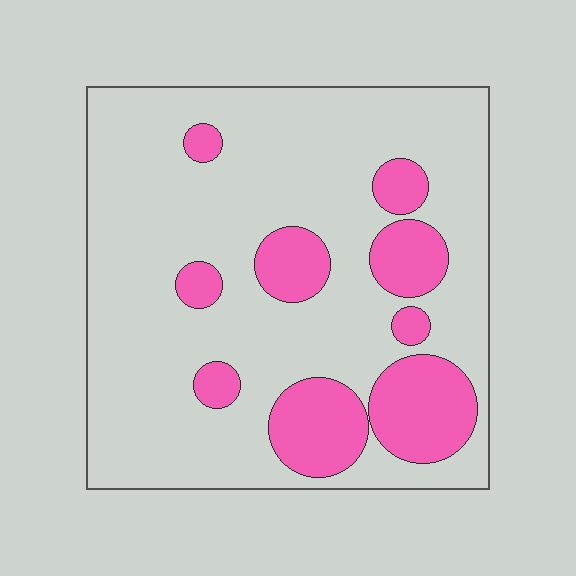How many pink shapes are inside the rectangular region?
9.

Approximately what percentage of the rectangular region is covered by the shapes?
Approximately 20%.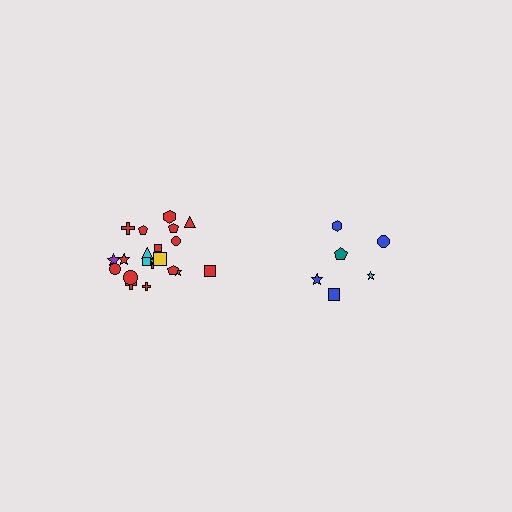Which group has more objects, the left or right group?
The left group.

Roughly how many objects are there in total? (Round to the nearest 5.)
Roughly 30 objects in total.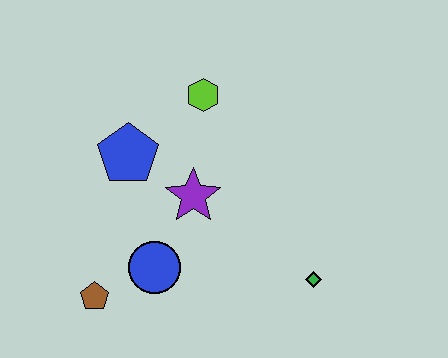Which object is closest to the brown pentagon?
The blue circle is closest to the brown pentagon.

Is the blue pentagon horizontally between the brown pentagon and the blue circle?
Yes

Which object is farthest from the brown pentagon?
The lime hexagon is farthest from the brown pentagon.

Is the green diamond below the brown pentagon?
No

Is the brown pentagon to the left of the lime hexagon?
Yes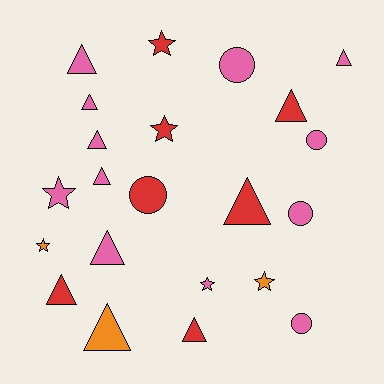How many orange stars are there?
There are 2 orange stars.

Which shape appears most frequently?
Triangle, with 11 objects.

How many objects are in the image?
There are 22 objects.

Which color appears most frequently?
Pink, with 12 objects.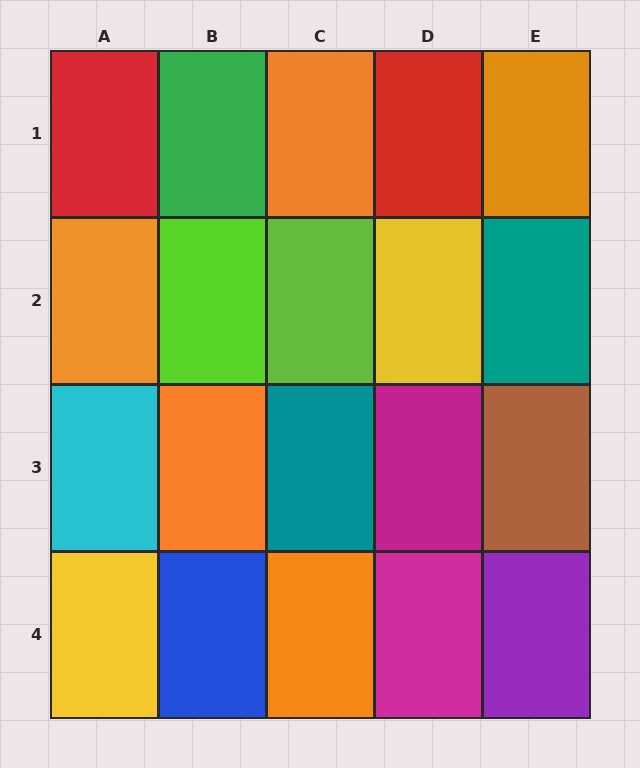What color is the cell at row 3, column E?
Brown.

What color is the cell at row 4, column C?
Orange.